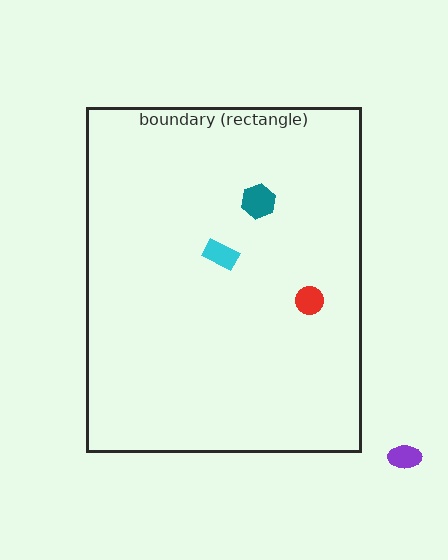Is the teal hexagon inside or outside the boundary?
Inside.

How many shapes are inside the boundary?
3 inside, 1 outside.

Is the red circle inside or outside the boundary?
Inside.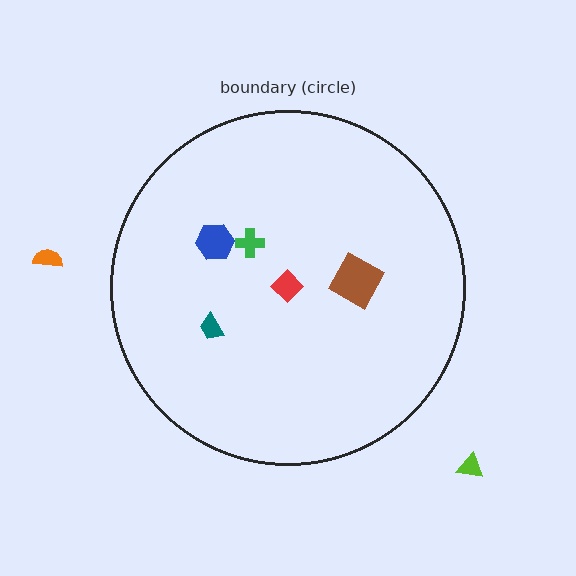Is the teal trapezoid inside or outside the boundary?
Inside.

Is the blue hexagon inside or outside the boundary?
Inside.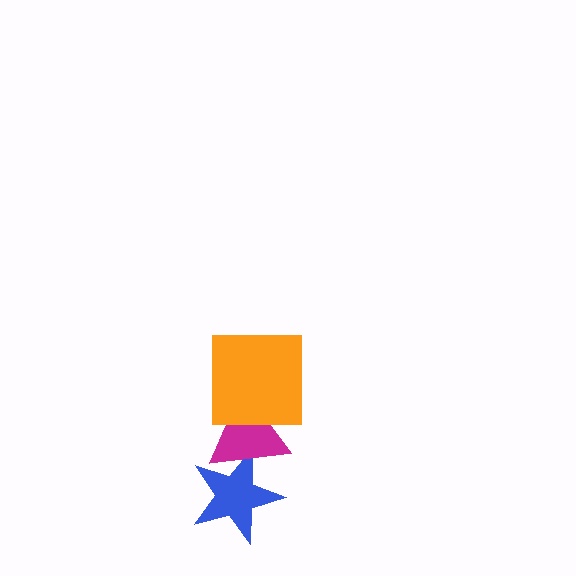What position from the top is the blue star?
The blue star is 3rd from the top.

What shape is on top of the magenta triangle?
The orange square is on top of the magenta triangle.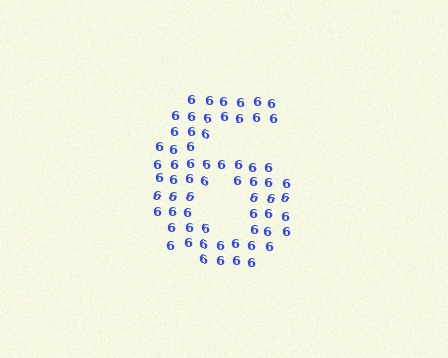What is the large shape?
The large shape is the digit 6.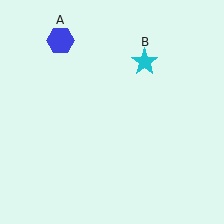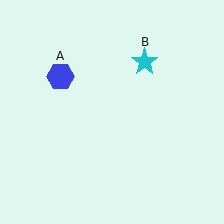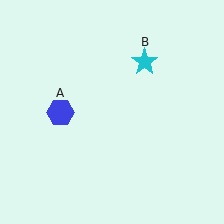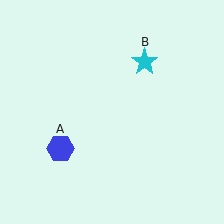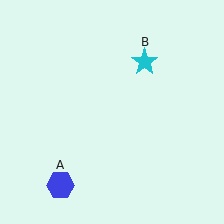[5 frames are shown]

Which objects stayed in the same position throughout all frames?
Cyan star (object B) remained stationary.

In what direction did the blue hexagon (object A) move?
The blue hexagon (object A) moved down.